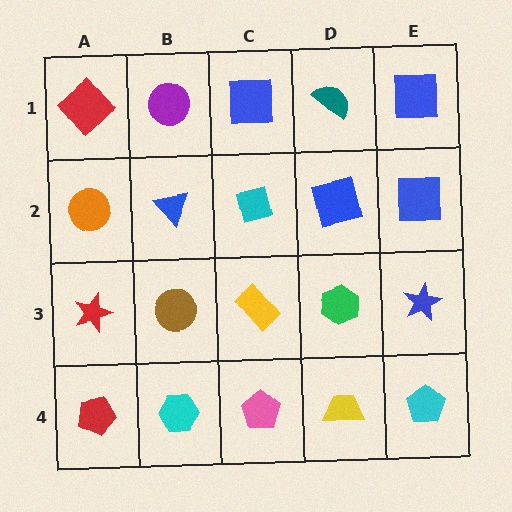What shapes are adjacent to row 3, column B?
A blue triangle (row 2, column B), a cyan hexagon (row 4, column B), a red star (row 3, column A), a yellow rectangle (row 3, column C).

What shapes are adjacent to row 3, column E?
A blue square (row 2, column E), a cyan pentagon (row 4, column E), a green hexagon (row 3, column D).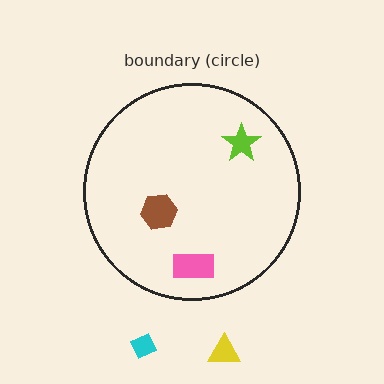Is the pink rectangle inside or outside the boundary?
Inside.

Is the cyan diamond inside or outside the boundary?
Outside.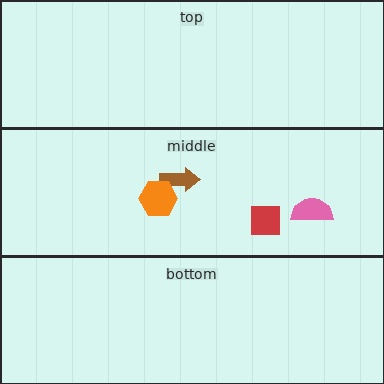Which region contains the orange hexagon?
The middle region.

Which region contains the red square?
The middle region.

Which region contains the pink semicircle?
The middle region.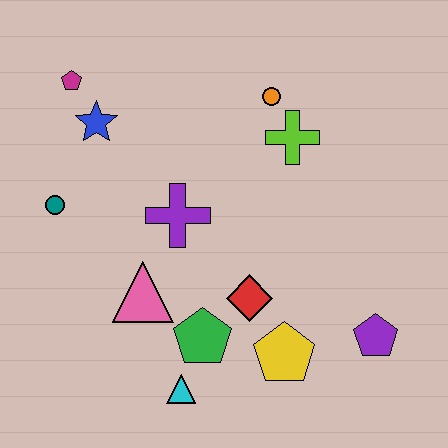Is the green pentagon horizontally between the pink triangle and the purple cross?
No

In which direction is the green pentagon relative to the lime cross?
The green pentagon is below the lime cross.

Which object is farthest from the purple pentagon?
The magenta pentagon is farthest from the purple pentagon.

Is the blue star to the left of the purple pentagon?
Yes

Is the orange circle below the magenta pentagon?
Yes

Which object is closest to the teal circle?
The blue star is closest to the teal circle.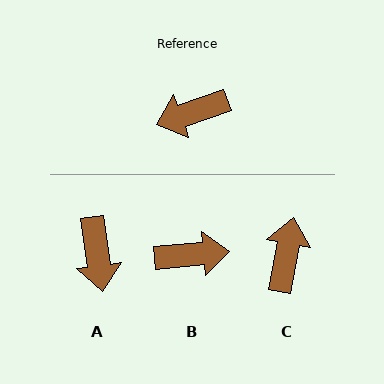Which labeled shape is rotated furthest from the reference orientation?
B, about 166 degrees away.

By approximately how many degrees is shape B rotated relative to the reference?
Approximately 166 degrees counter-clockwise.